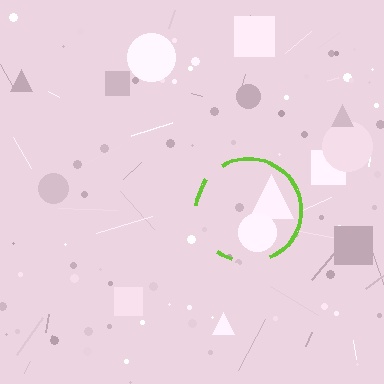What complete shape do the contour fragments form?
The contour fragments form a circle.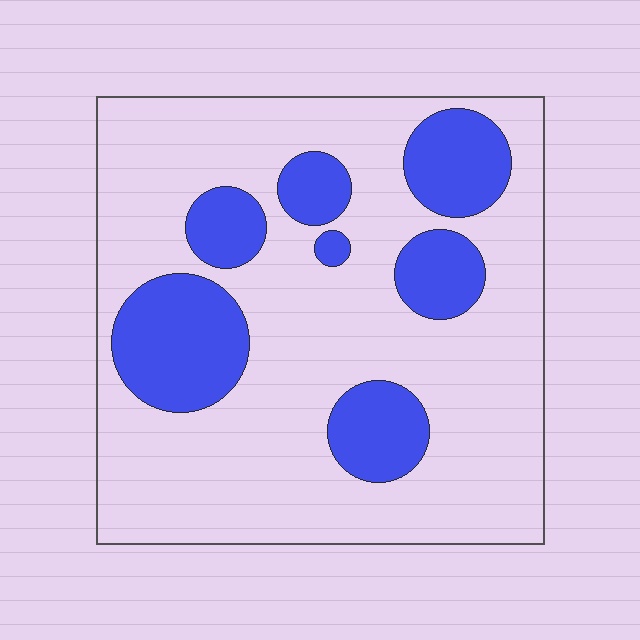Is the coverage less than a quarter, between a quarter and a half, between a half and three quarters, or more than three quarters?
Less than a quarter.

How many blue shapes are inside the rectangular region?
7.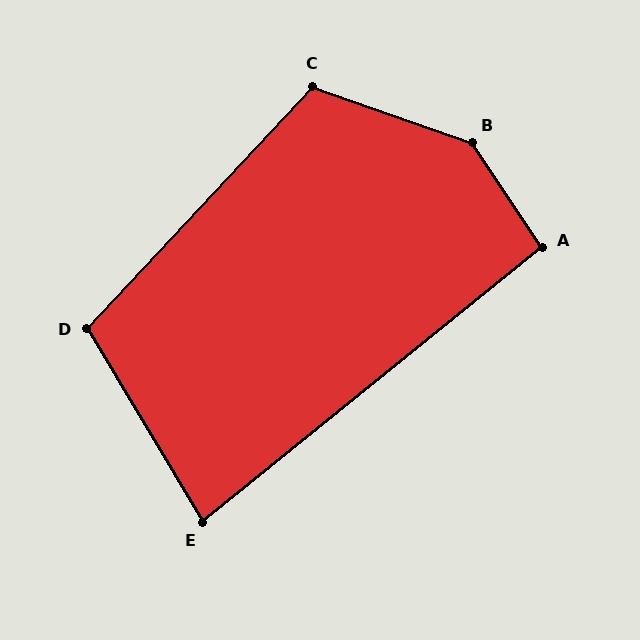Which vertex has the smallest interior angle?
E, at approximately 82 degrees.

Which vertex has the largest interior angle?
B, at approximately 143 degrees.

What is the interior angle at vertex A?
Approximately 95 degrees (obtuse).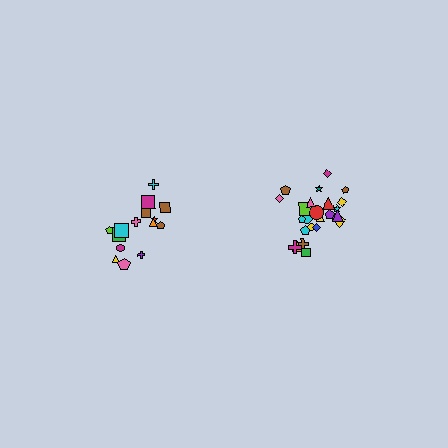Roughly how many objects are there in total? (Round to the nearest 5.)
Roughly 40 objects in total.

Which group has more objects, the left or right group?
The right group.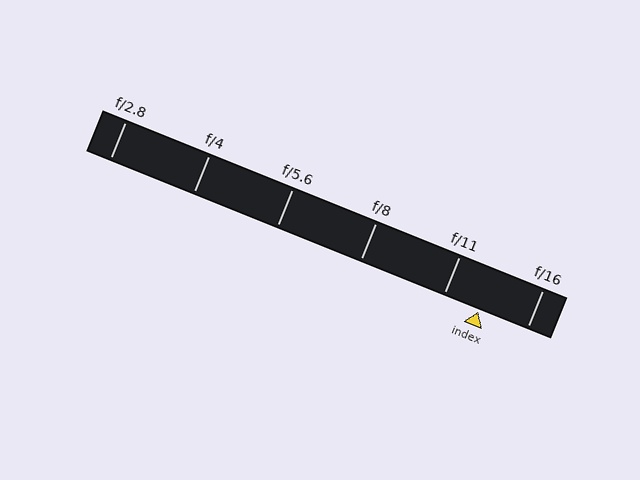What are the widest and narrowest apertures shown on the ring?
The widest aperture shown is f/2.8 and the narrowest is f/16.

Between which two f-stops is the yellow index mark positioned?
The index mark is between f/11 and f/16.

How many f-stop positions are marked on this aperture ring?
There are 6 f-stop positions marked.